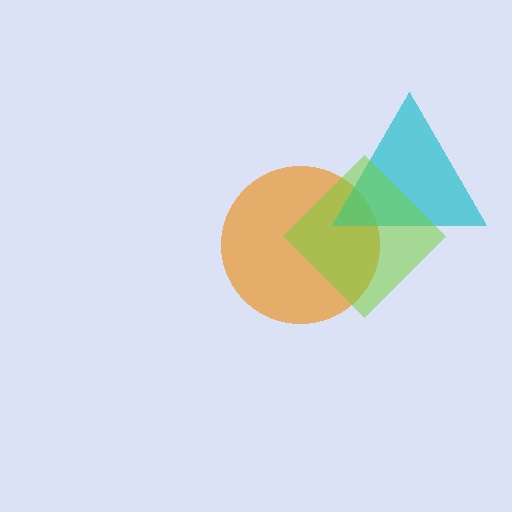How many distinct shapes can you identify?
There are 3 distinct shapes: an orange circle, a cyan triangle, a lime diamond.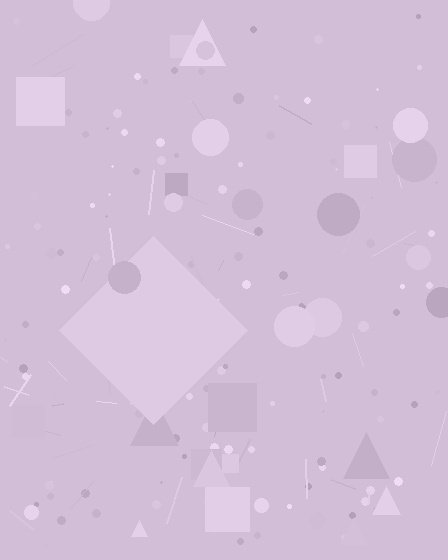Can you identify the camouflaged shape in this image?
The camouflaged shape is a diamond.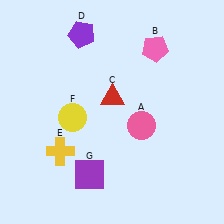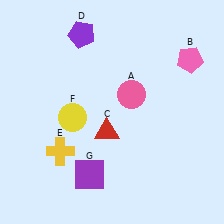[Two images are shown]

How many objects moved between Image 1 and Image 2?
3 objects moved between the two images.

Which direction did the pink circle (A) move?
The pink circle (A) moved up.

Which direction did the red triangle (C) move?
The red triangle (C) moved down.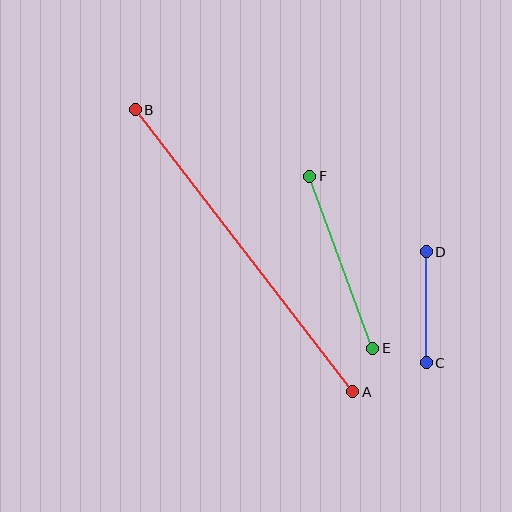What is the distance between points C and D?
The distance is approximately 111 pixels.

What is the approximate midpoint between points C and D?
The midpoint is at approximately (426, 307) pixels.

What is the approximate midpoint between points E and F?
The midpoint is at approximately (341, 262) pixels.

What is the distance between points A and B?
The distance is approximately 356 pixels.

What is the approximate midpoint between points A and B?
The midpoint is at approximately (244, 251) pixels.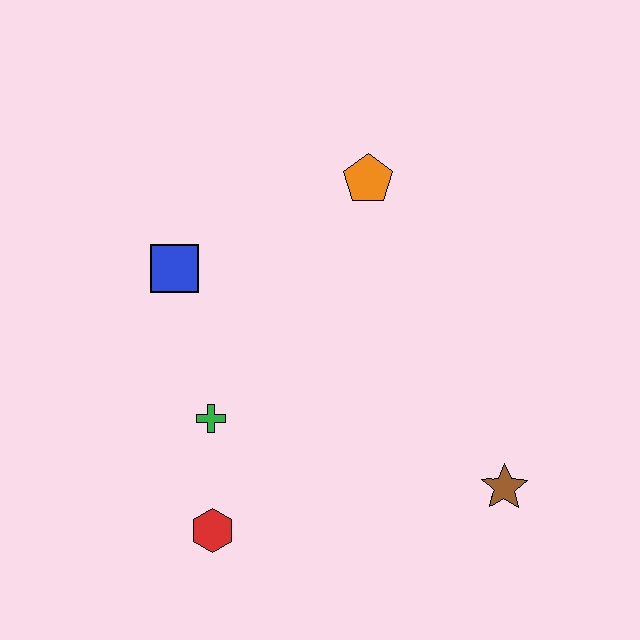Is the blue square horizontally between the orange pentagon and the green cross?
No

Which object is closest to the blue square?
The green cross is closest to the blue square.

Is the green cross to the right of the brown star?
No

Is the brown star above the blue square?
No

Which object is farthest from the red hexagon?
The orange pentagon is farthest from the red hexagon.